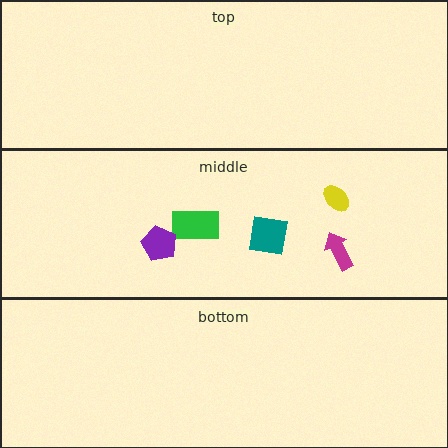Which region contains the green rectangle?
The middle region.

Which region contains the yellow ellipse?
The middle region.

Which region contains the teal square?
The middle region.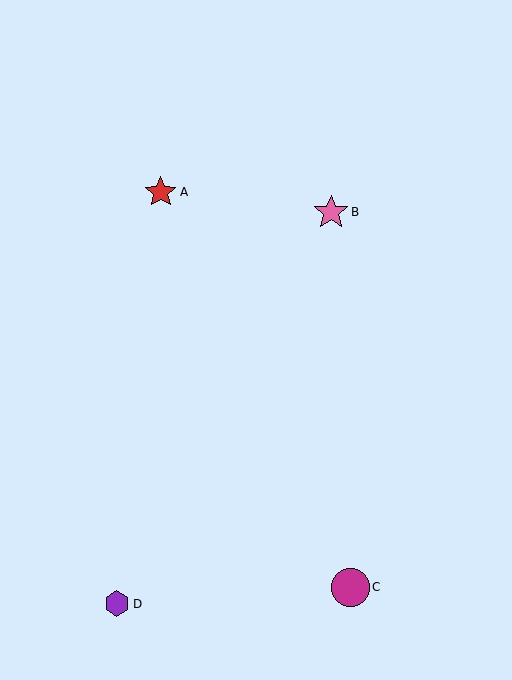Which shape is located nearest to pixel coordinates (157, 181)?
The red star (labeled A) at (161, 192) is nearest to that location.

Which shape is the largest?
The magenta circle (labeled C) is the largest.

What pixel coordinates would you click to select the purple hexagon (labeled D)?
Click at (117, 604) to select the purple hexagon D.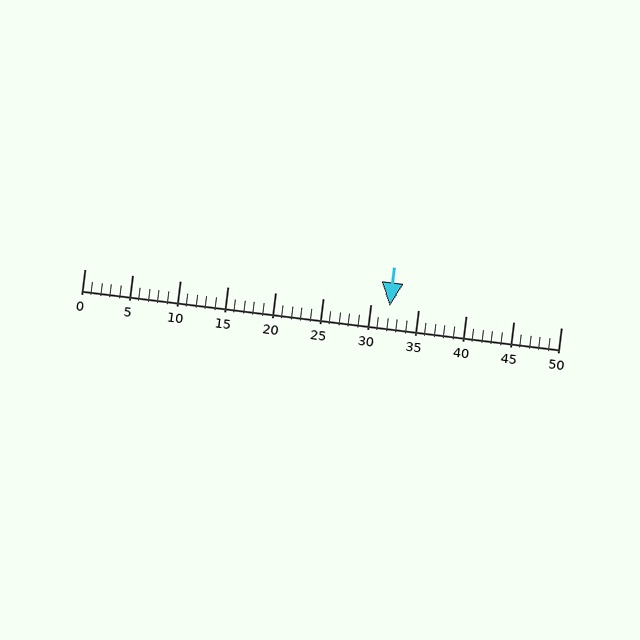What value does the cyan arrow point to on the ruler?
The cyan arrow points to approximately 32.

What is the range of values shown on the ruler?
The ruler shows values from 0 to 50.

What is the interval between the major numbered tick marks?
The major tick marks are spaced 5 units apart.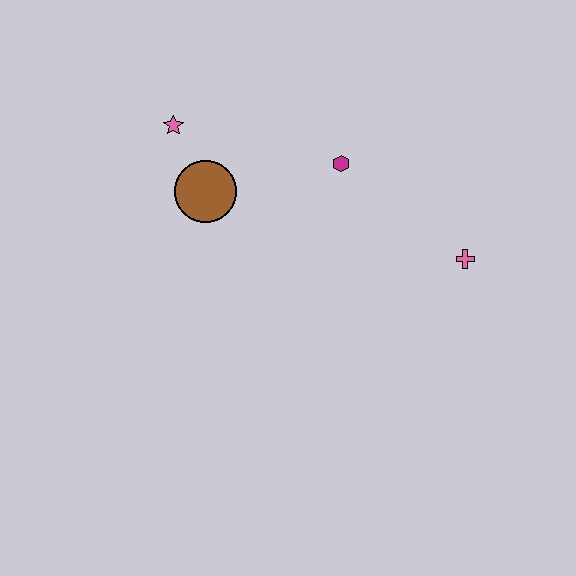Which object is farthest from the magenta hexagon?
The pink star is farthest from the magenta hexagon.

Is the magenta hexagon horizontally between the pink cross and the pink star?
Yes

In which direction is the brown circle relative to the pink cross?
The brown circle is to the left of the pink cross.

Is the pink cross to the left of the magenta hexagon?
No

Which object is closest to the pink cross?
The magenta hexagon is closest to the pink cross.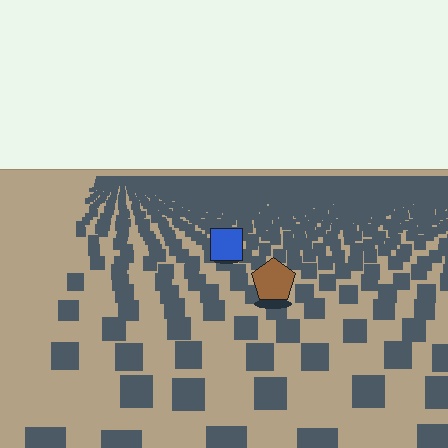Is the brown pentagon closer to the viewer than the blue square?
Yes. The brown pentagon is closer — you can tell from the texture gradient: the ground texture is coarser near it.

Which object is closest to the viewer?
The brown pentagon is closest. The texture marks near it are larger and more spread out.